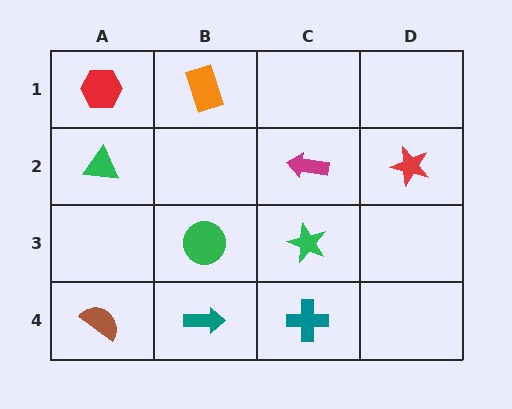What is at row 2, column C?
A magenta arrow.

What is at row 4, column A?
A brown semicircle.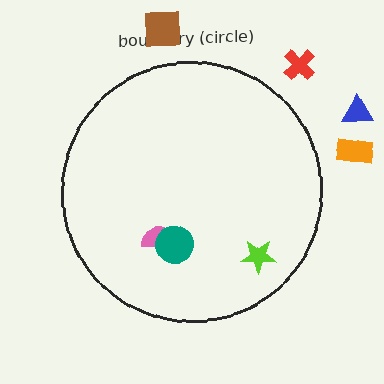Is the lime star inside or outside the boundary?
Inside.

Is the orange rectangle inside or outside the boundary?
Outside.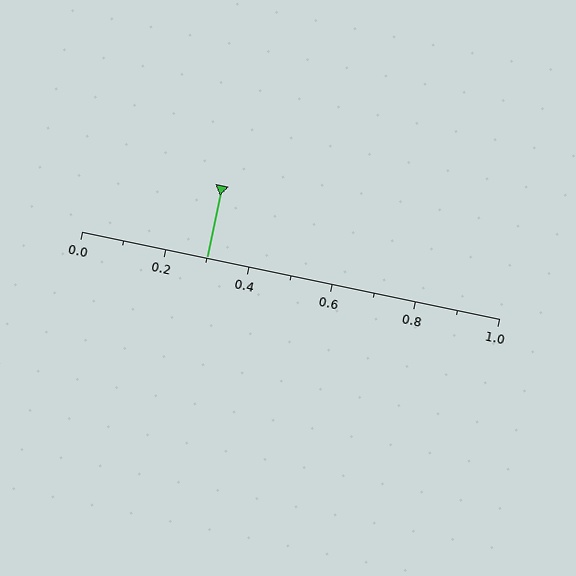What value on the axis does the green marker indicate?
The marker indicates approximately 0.3.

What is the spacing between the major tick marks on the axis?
The major ticks are spaced 0.2 apart.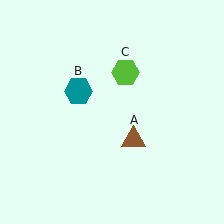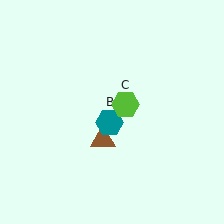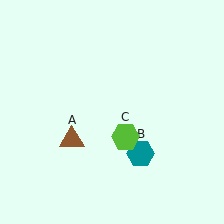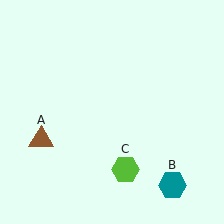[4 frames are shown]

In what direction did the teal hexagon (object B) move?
The teal hexagon (object B) moved down and to the right.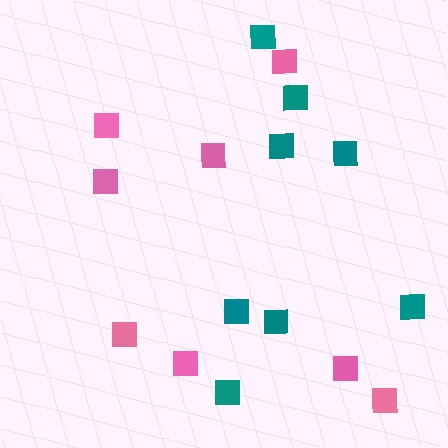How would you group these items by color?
There are 2 groups: one group of teal squares (8) and one group of pink squares (8).